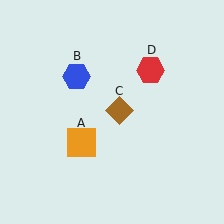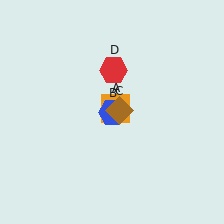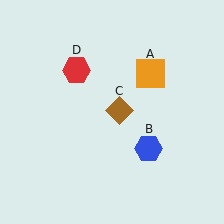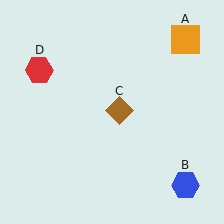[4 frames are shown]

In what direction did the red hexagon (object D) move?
The red hexagon (object D) moved left.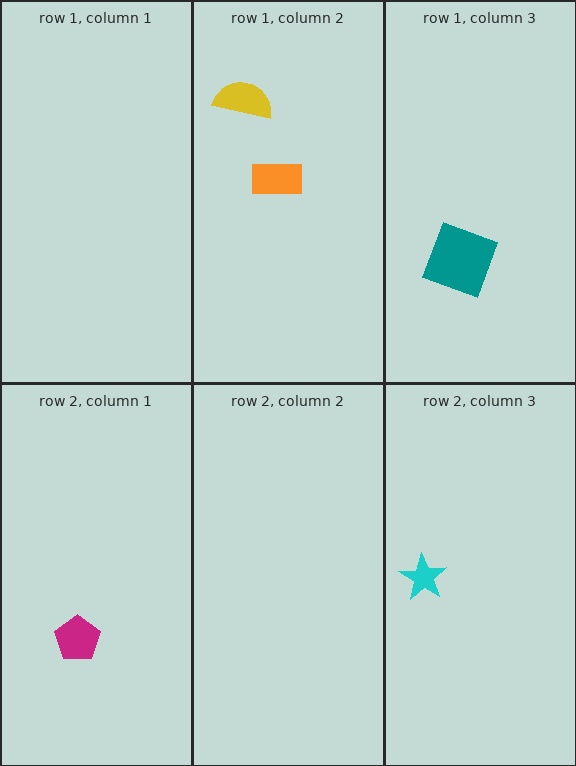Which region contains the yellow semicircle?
The row 1, column 2 region.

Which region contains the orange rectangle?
The row 1, column 2 region.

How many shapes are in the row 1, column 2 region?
2.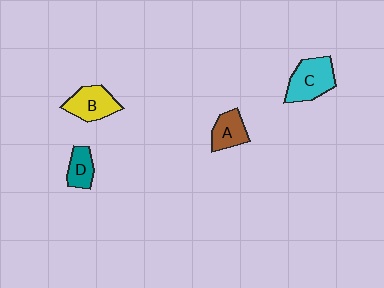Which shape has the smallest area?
Shape D (teal).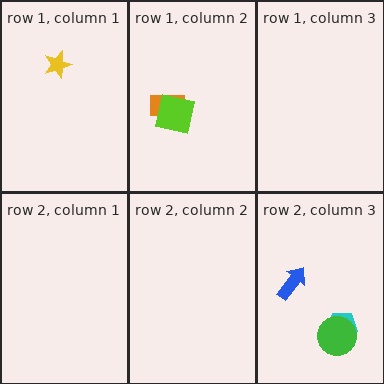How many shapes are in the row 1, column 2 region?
2.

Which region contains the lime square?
The row 1, column 2 region.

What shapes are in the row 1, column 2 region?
The orange rectangle, the lime square.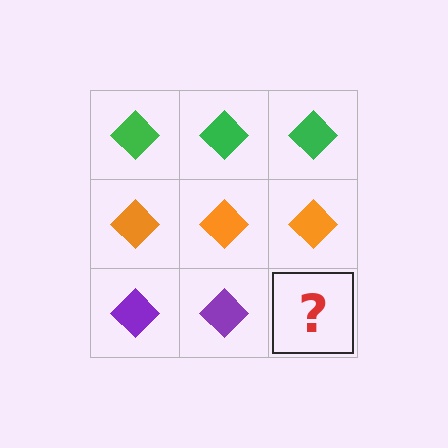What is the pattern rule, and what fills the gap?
The rule is that each row has a consistent color. The gap should be filled with a purple diamond.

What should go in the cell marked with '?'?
The missing cell should contain a purple diamond.